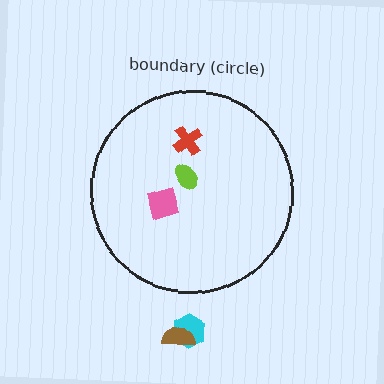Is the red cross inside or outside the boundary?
Inside.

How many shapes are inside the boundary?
3 inside, 2 outside.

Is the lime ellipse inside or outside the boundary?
Inside.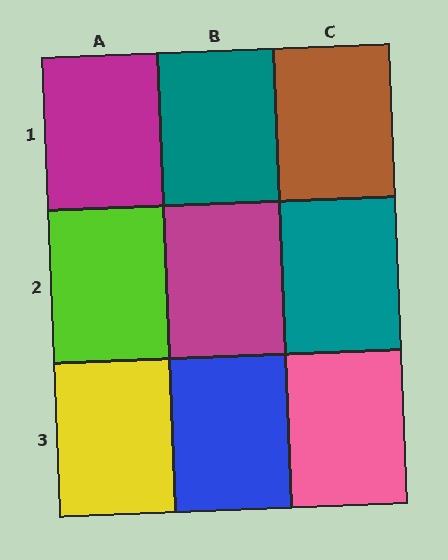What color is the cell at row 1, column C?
Brown.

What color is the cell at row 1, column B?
Teal.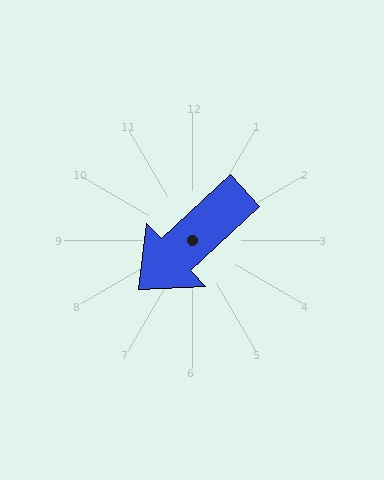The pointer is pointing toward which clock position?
Roughly 8 o'clock.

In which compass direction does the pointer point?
Southwest.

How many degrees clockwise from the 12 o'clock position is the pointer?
Approximately 227 degrees.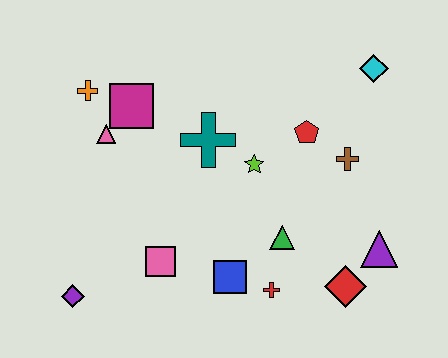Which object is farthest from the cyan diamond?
The purple diamond is farthest from the cyan diamond.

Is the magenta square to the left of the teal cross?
Yes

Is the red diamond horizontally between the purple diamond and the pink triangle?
No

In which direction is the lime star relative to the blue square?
The lime star is above the blue square.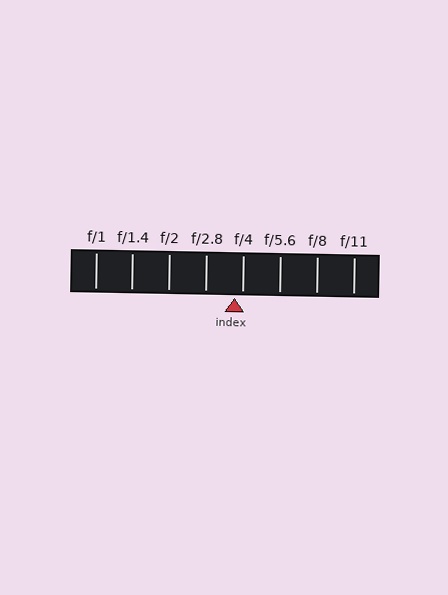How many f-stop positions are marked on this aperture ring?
There are 8 f-stop positions marked.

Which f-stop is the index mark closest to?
The index mark is closest to f/4.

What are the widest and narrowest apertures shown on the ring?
The widest aperture shown is f/1 and the narrowest is f/11.